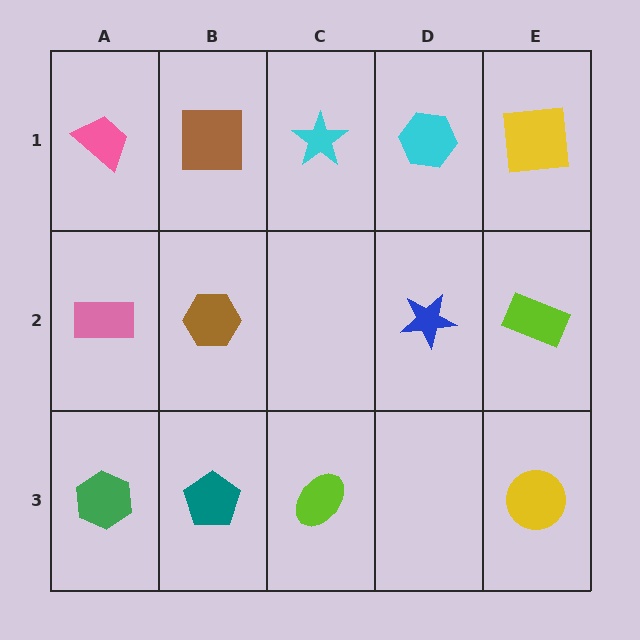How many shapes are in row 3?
4 shapes.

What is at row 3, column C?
A lime ellipse.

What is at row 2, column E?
A lime rectangle.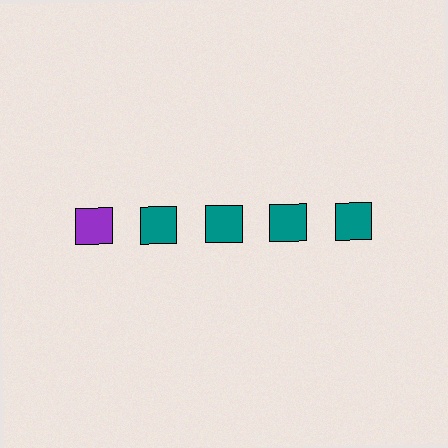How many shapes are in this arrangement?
There are 5 shapes arranged in a grid pattern.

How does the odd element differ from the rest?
It has a different color: purple instead of teal.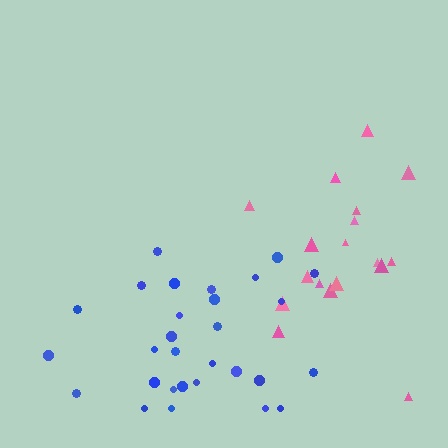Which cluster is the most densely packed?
Blue.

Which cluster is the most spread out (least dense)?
Pink.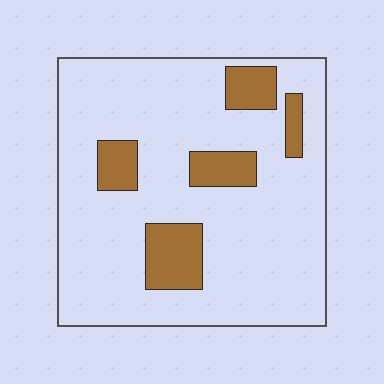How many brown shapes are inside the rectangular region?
5.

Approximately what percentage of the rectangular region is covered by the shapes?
Approximately 15%.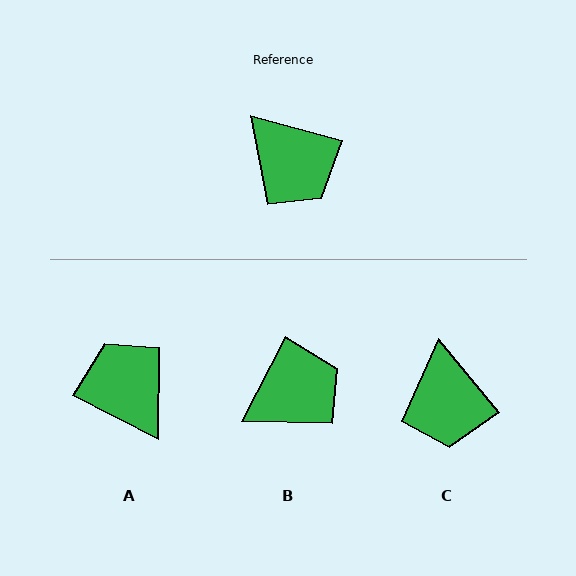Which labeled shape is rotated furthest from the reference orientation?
A, about 169 degrees away.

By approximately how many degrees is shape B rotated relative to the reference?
Approximately 78 degrees counter-clockwise.